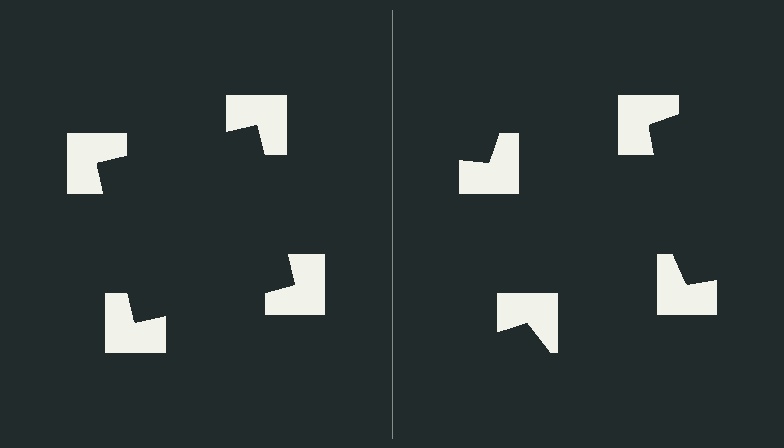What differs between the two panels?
The notched squares are positioned identically on both sides; only the wedge orientations differ. On the left they align to a square; on the right they are misaligned.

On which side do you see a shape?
An illusory square appears on the left side. On the right side the wedge cuts are rotated, so no coherent shape forms.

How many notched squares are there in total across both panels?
8 — 4 on each side.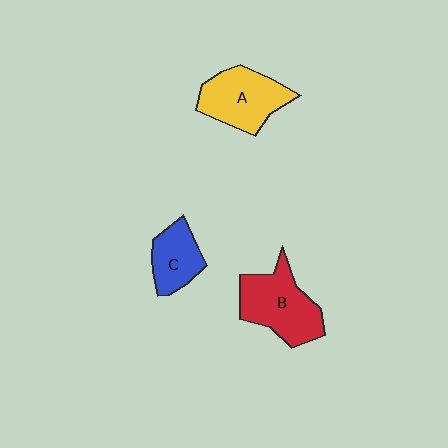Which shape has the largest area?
Shape B (red).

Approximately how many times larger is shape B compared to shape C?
Approximately 1.6 times.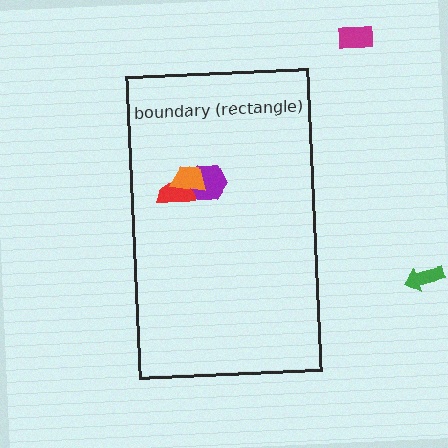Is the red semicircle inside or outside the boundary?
Inside.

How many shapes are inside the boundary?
3 inside, 2 outside.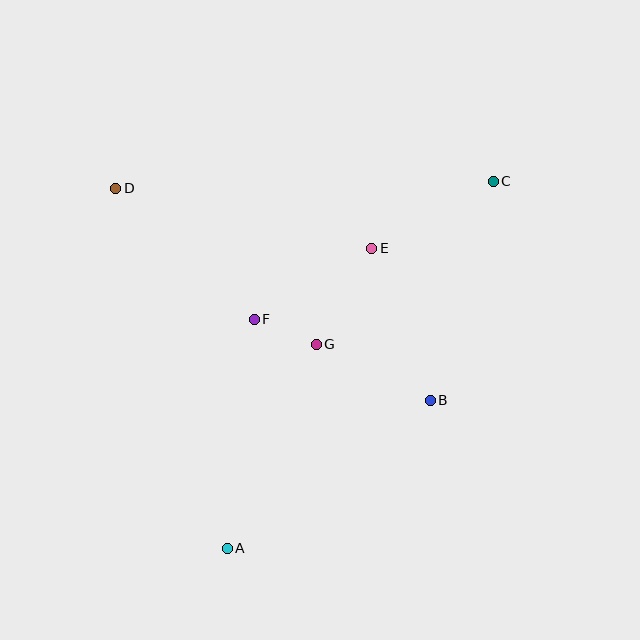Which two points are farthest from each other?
Points A and C are farthest from each other.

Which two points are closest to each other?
Points F and G are closest to each other.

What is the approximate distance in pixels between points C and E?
The distance between C and E is approximately 139 pixels.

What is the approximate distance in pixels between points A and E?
The distance between A and E is approximately 333 pixels.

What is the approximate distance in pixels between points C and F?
The distance between C and F is approximately 276 pixels.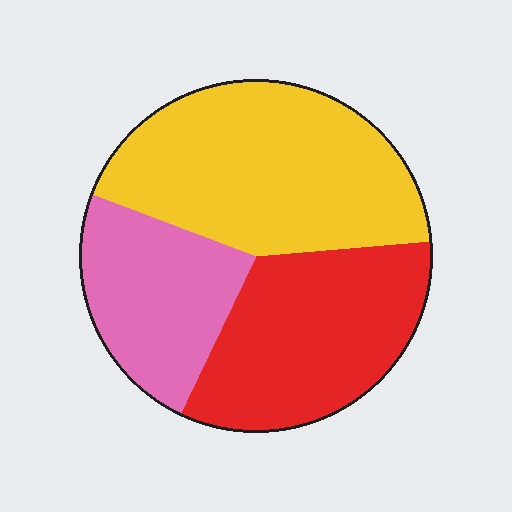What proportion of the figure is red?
Red takes up about one third (1/3) of the figure.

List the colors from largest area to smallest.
From largest to smallest: yellow, red, pink.